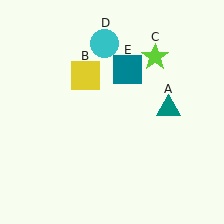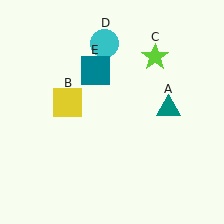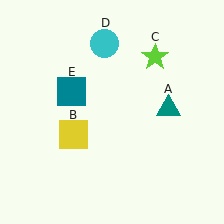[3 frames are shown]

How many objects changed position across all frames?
2 objects changed position: yellow square (object B), teal square (object E).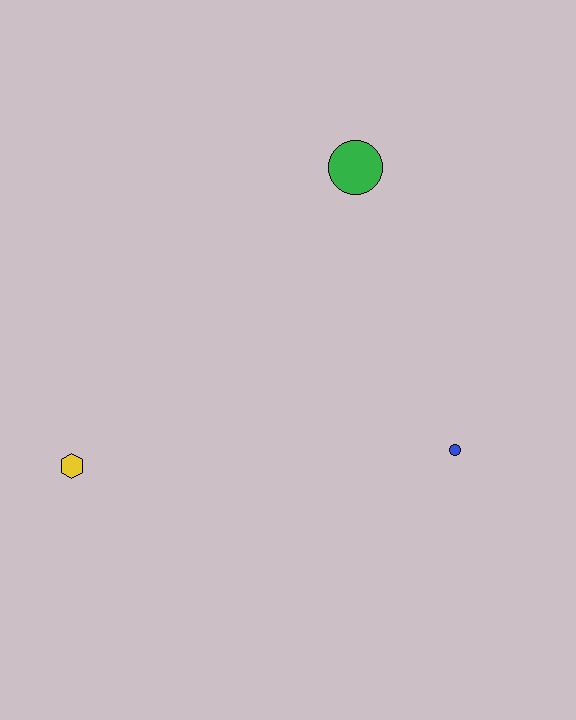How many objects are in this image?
There are 3 objects.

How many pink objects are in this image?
There are no pink objects.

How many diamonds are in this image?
There are no diamonds.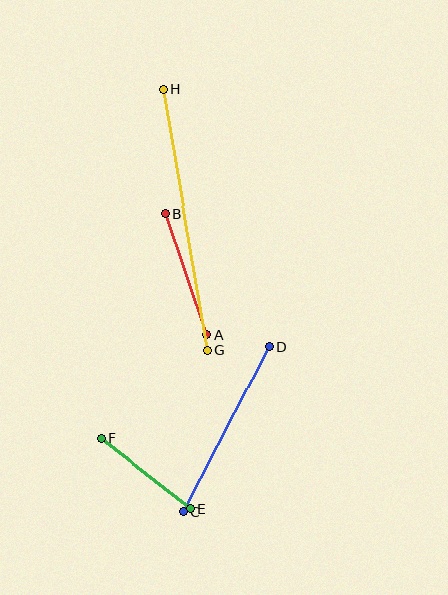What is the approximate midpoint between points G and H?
The midpoint is at approximately (185, 219) pixels.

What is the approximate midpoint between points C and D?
The midpoint is at approximately (226, 429) pixels.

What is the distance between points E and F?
The distance is approximately 113 pixels.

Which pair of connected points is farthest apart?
Points G and H are farthest apart.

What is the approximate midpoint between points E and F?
The midpoint is at approximately (146, 474) pixels.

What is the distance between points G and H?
The distance is approximately 265 pixels.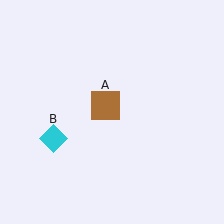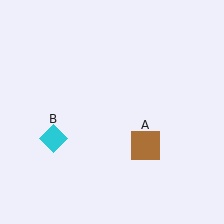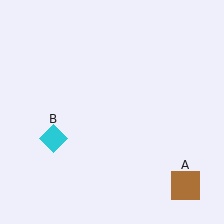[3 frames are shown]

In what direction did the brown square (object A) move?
The brown square (object A) moved down and to the right.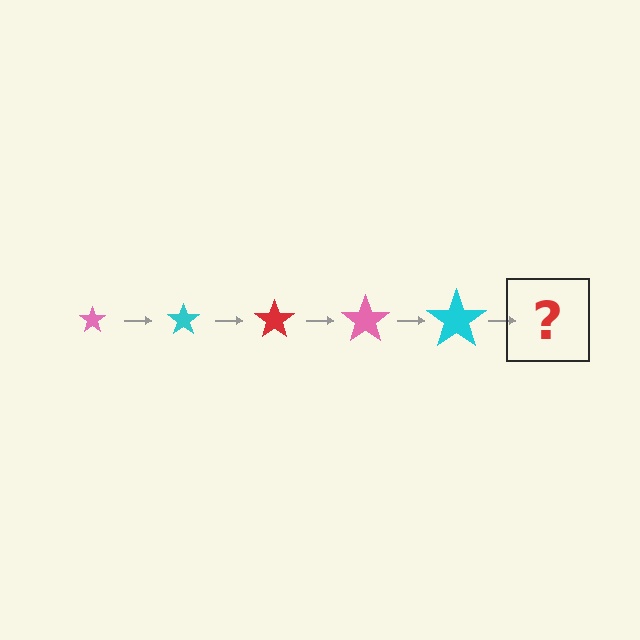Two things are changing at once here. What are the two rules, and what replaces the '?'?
The two rules are that the star grows larger each step and the color cycles through pink, cyan, and red. The '?' should be a red star, larger than the previous one.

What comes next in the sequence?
The next element should be a red star, larger than the previous one.